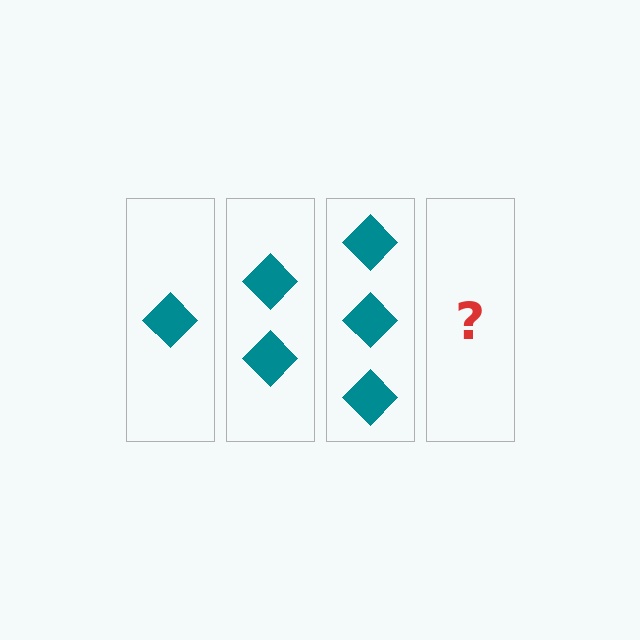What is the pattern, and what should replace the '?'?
The pattern is that each step adds one more diamond. The '?' should be 4 diamonds.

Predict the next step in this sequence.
The next step is 4 diamonds.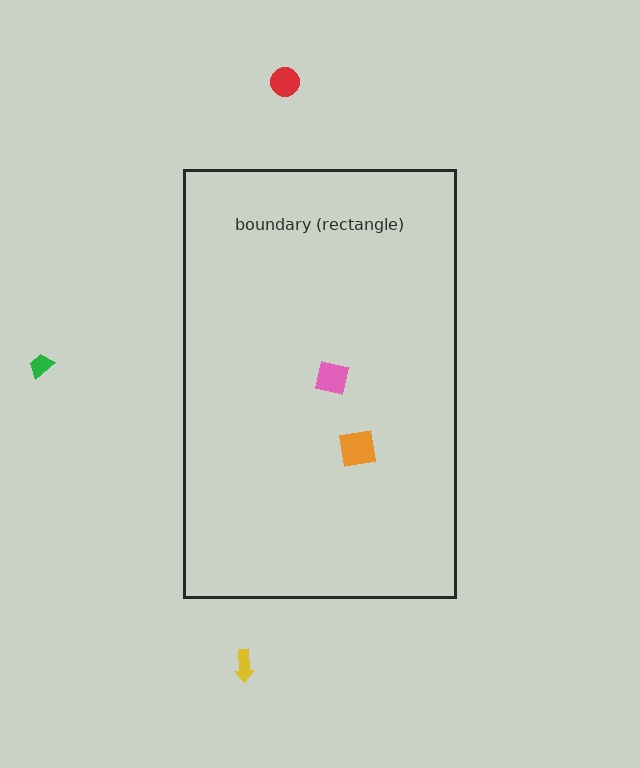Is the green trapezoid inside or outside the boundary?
Outside.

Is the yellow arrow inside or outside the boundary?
Outside.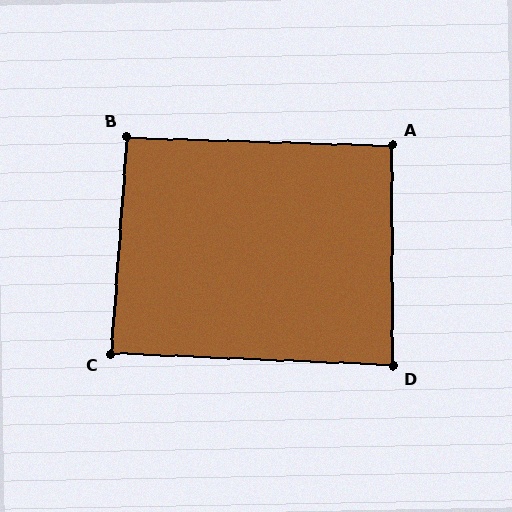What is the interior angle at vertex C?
Approximately 88 degrees (approximately right).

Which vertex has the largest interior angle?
B, at approximately 93 degrees.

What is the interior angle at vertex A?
Approximately 92 degrees (approximately right).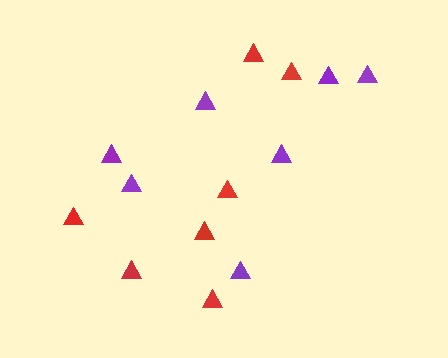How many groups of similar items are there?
There are 2 groups: one group of purple triangles (7) and one group of red triangles (7).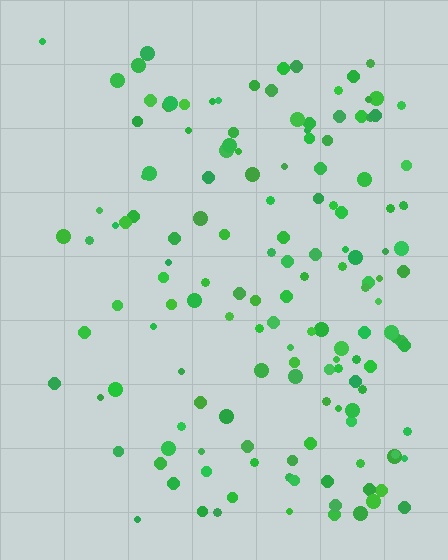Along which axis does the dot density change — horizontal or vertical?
Horizontal.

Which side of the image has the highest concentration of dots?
The right.